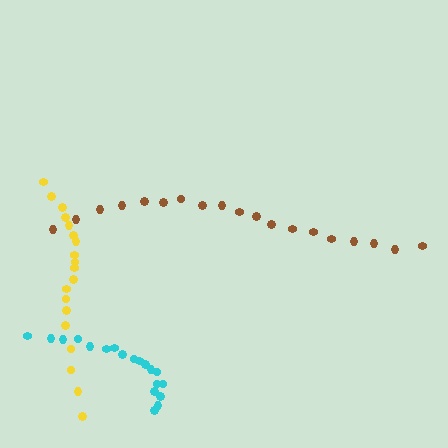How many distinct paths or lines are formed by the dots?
There are 3 distinct paths.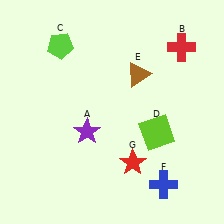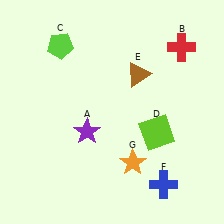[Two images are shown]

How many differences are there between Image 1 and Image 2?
There is 1 difference between the two images.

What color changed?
The star (G) changed from red in Image 1 to orange in Image 2.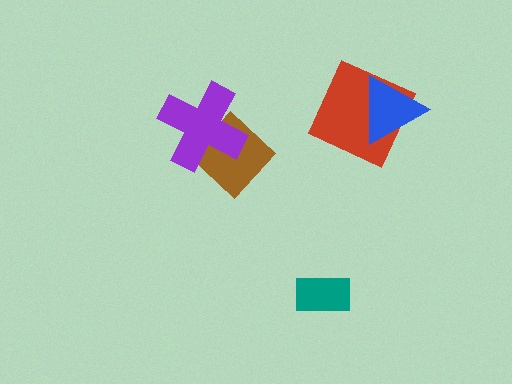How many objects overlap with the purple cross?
1 object overlaps with the purple cross.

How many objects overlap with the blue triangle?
1 object overlaps with the blue triangle.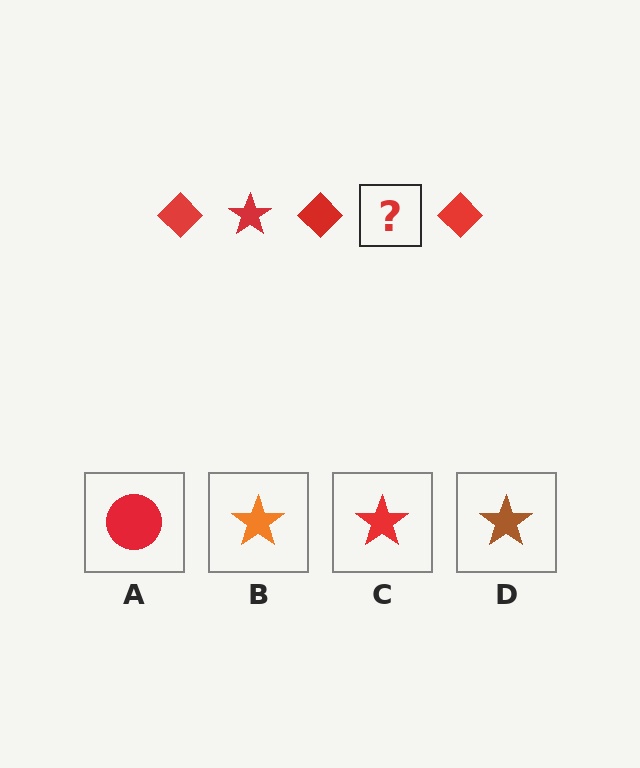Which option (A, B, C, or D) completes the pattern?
C.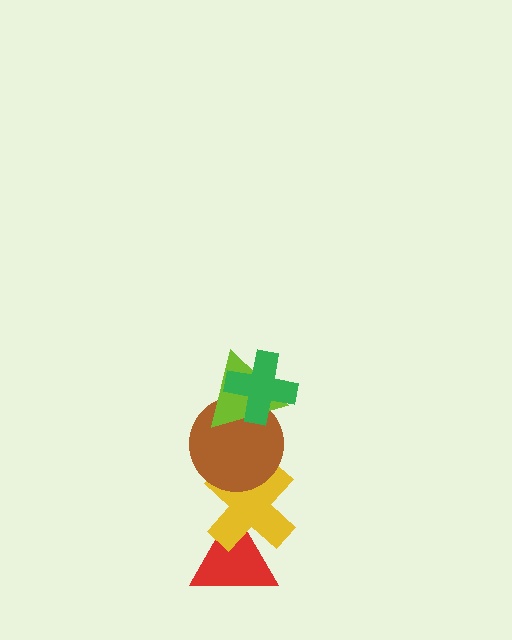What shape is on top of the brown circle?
The lime triangle is on top of the brown circle.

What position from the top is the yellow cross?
The yellow cross is 4th from the top.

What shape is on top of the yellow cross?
The brown circle is on top of the yellow cross.